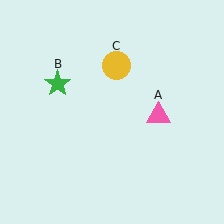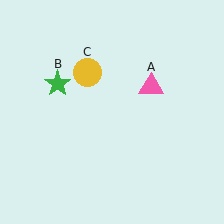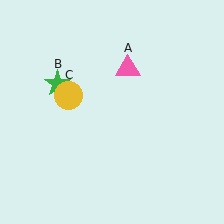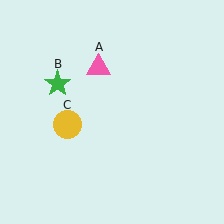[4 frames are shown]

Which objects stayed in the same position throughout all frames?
Green star (object B) remained stationary.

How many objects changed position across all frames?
2 objects changed position: pink triangle (object A), yellow circle (object C).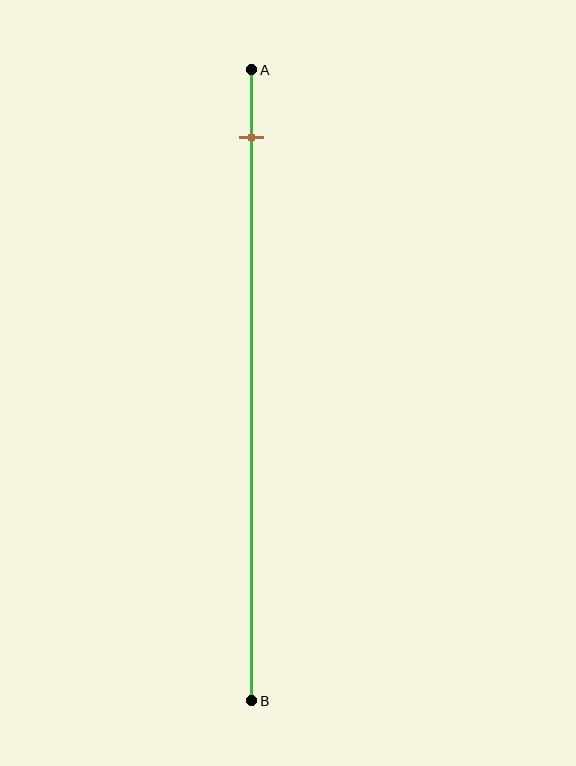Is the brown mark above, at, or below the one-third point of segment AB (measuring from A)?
The brown mark is above the one-third point of segment AB.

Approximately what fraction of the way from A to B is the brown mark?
The brown mark is approximately 10% of the way from A to B.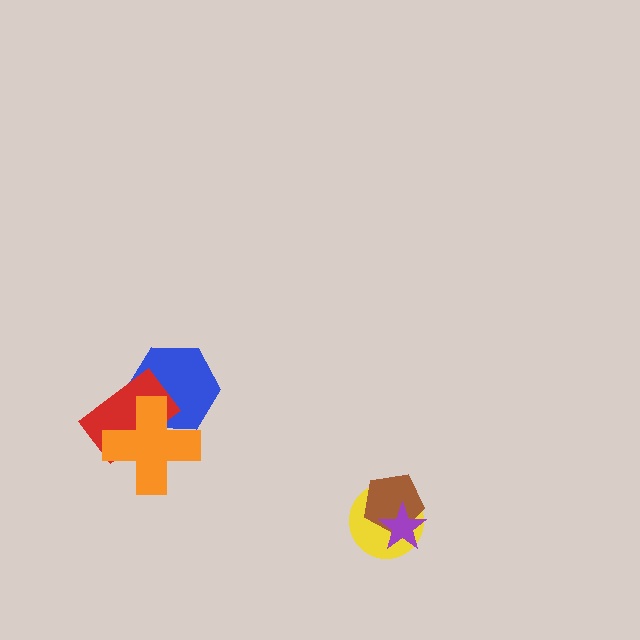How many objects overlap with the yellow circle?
2 objects overlap with the yellow circle.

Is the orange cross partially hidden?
No, no other shape covers it.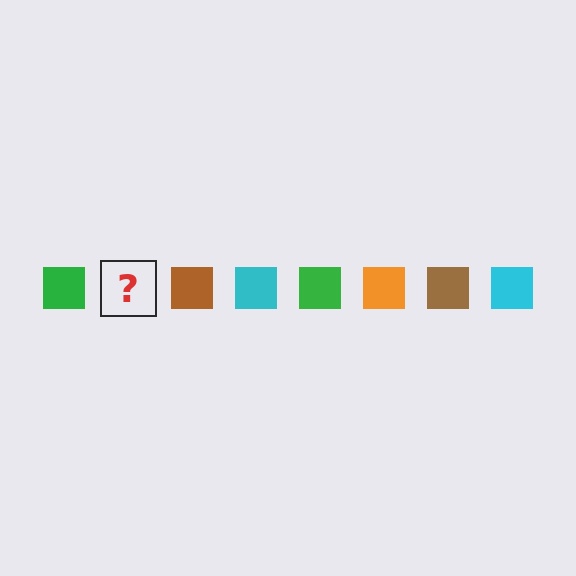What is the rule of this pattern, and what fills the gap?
The rule is that the pattern cycles through green, orange, brown, cyan squares. The gap should be filled with an orange square.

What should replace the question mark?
The question mark should be replaced with an orange square.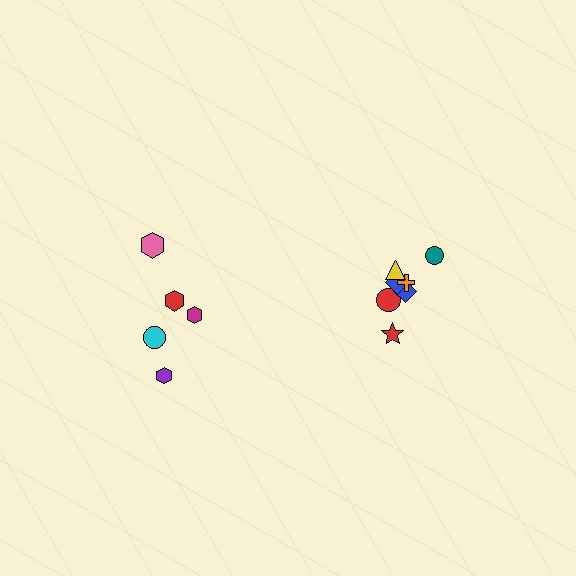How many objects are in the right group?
There are 7 objects.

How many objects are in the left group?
There are 5 objects.